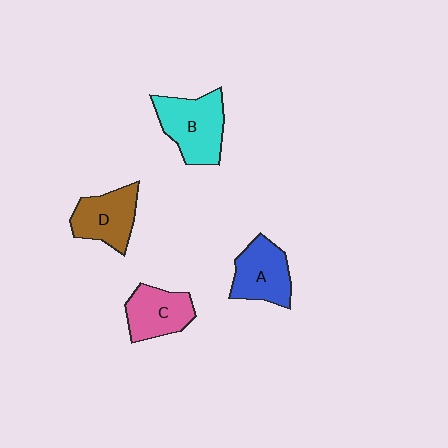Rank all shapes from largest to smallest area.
From largest to smallest: B (cyan), A (blue), D (brown), C (pink).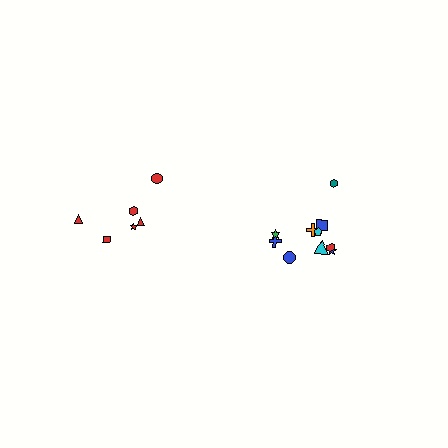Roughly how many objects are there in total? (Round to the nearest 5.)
Roughly 15 objects in total.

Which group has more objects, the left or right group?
The right group.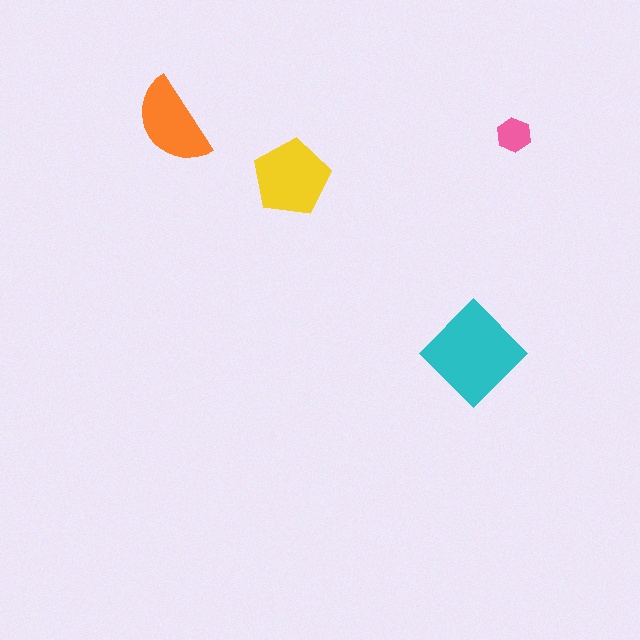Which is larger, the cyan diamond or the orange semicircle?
The cyan diamond.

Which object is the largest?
The cyan diamond.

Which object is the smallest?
The pink hexagon.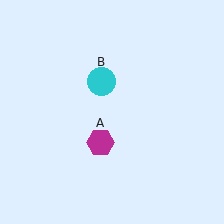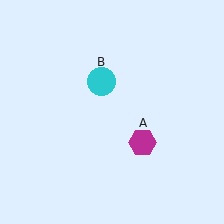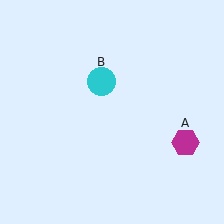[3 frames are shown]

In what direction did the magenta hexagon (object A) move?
The magenta hexagon (object A) moved right.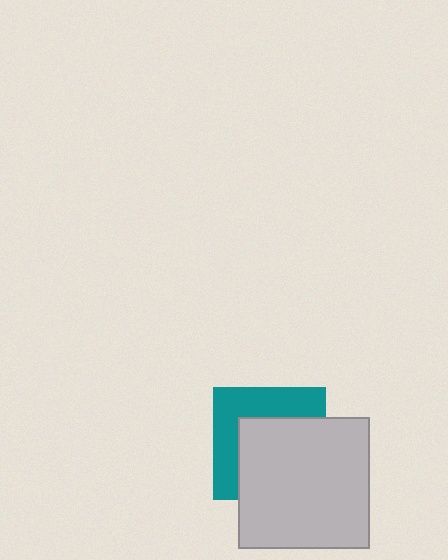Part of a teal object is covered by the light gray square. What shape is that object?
It is a square.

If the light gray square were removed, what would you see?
You would see the complete teal square.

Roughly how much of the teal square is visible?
A small part of it is visible (roughly 42%).